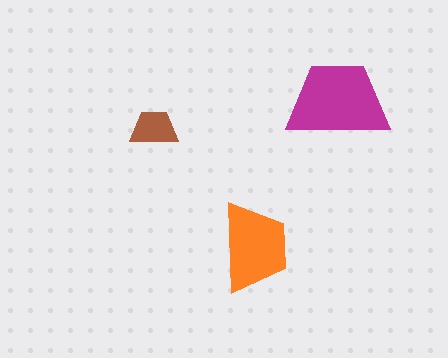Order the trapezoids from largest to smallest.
the magenta one, the orange one, the brown one.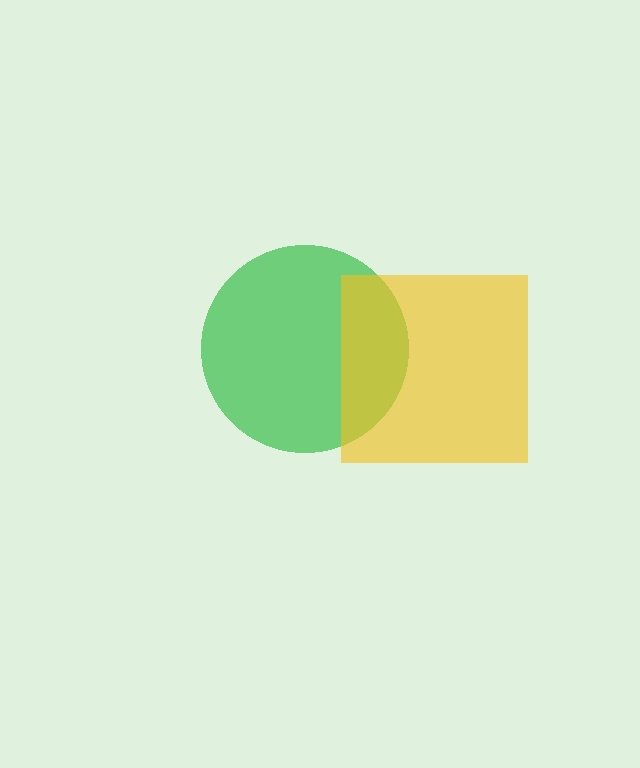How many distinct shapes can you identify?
There are 2 distinct shapes: a green circle, a yellow square.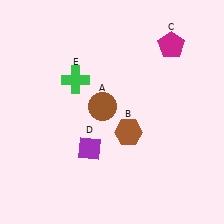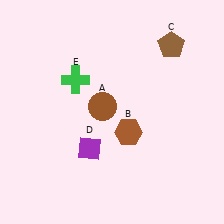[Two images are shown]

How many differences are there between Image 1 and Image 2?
There is 1 difference between the two images.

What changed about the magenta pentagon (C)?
In Image 1, C is magenta. In Image 2, it changed to brown.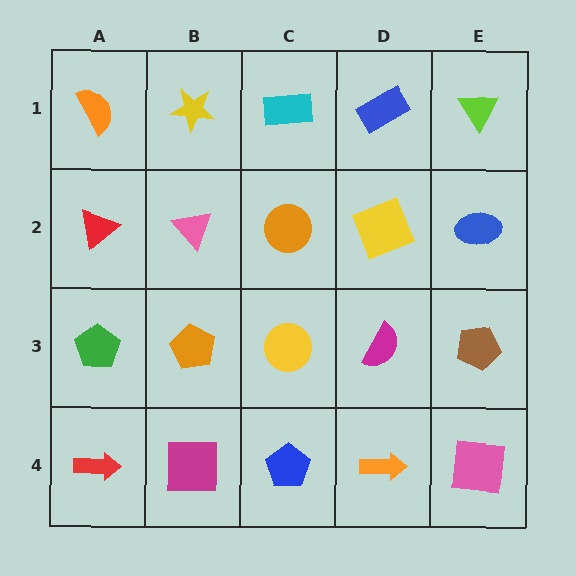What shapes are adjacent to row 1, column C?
An orange circle (row 2, column C), a yellow star (row 1, column B), a blue rectangle (row 1, column D).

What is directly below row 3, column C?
A blue pentagon.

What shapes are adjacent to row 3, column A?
A red triangle (row 2, column A), a red arrow (row 4, column A), an orange pentagon (row 3, column B).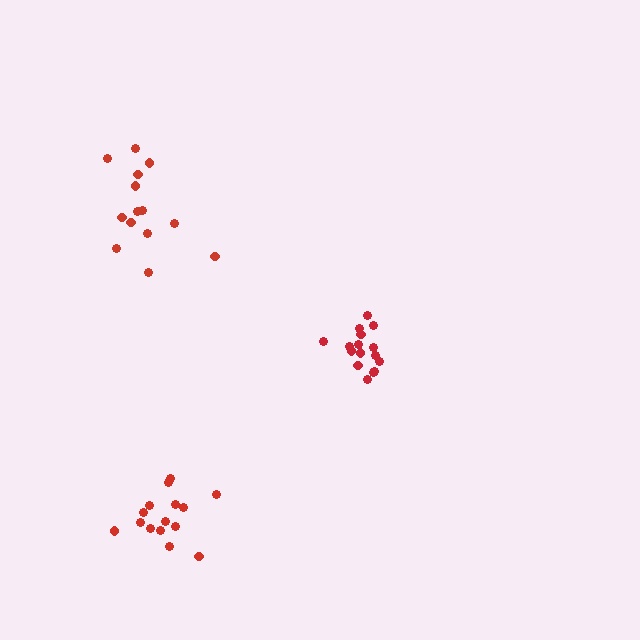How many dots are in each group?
Group 1: 14 dots, Group 2: 16 dots, Group 3: 15 dots (45 total).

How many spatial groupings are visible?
There are 3 spatial groupings.